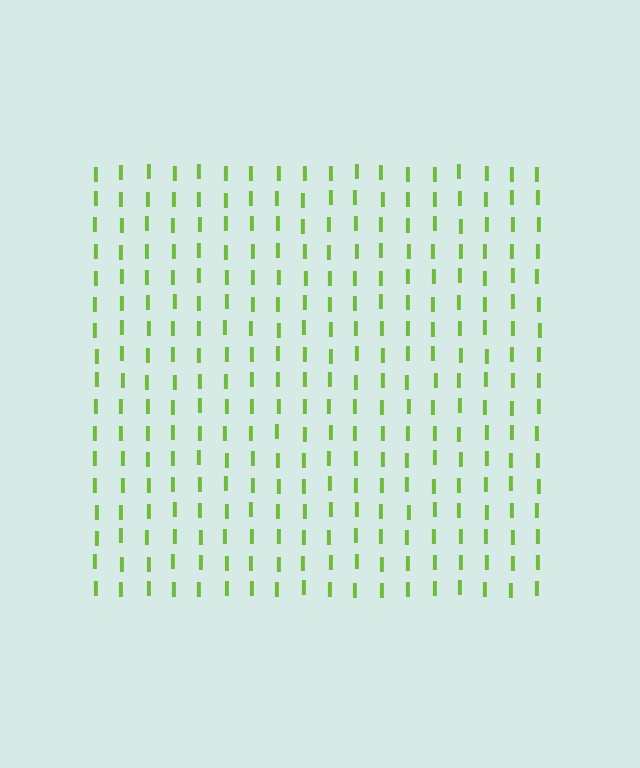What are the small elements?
The small elements are letter I's.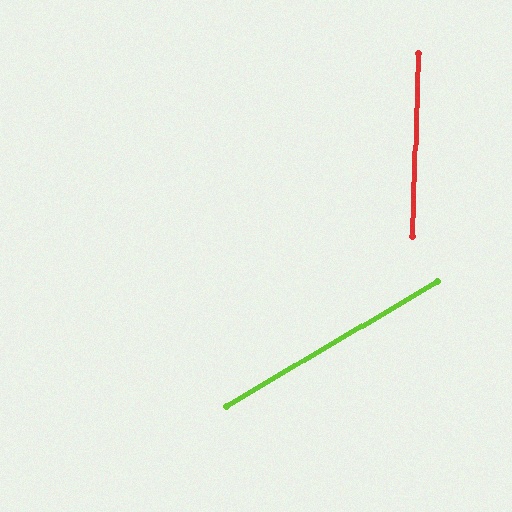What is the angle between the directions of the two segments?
Approximately 58 degrees.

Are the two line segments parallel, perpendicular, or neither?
Neither parallel nor perpendicular — they differ by about 58°.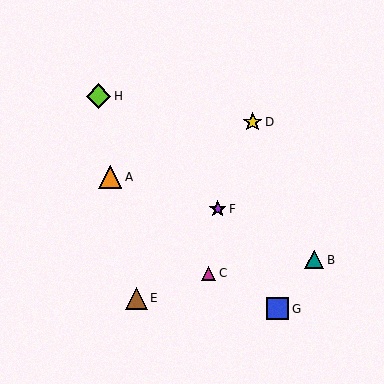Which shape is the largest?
The lime diamond (labeled H) is the largest.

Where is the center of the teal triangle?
The center of the teal triangle is at (314, 260).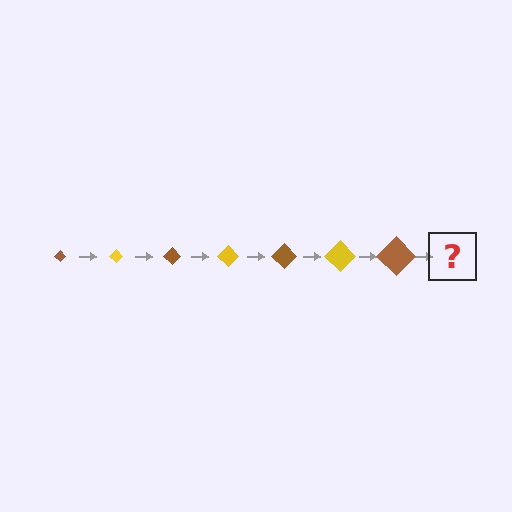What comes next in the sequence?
The next element should be a yellow diamond, larger than the previous one.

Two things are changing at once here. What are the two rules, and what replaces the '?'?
The two rules are that the diamond grows larger each step and the color cycles through brown and yellow. The '?' should be a yellow diamond, larger than the previous one.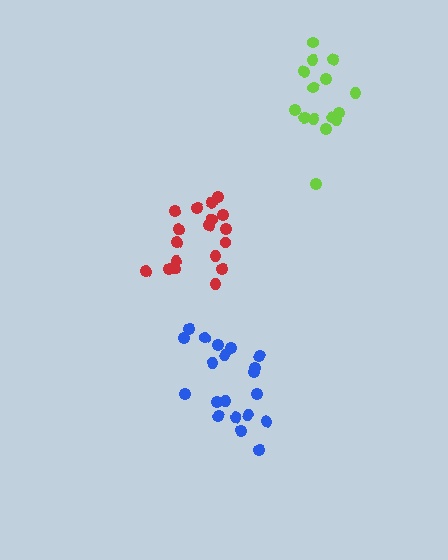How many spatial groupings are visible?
There are 3 spatial groupings.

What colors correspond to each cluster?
The clusters are colored: lime, red, blue.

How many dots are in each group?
Group 1: 15 dots, Group 2: 18 dots, Group 3: 20 dots (53 total).